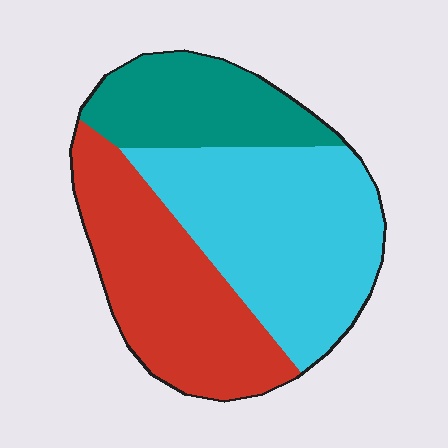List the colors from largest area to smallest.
From largest to smallest: cyan, red, teal.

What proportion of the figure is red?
Red covers roughly 35% of the figure.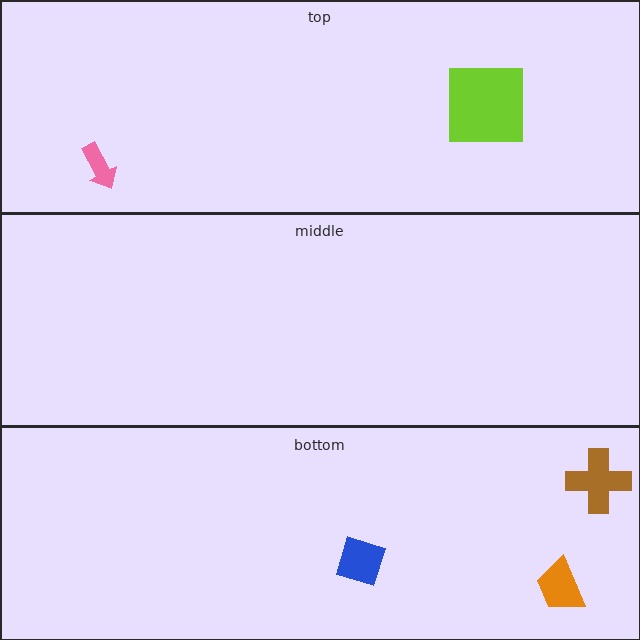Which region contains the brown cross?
The bottom region.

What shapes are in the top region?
The lime square, the pink arrow.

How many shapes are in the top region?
2.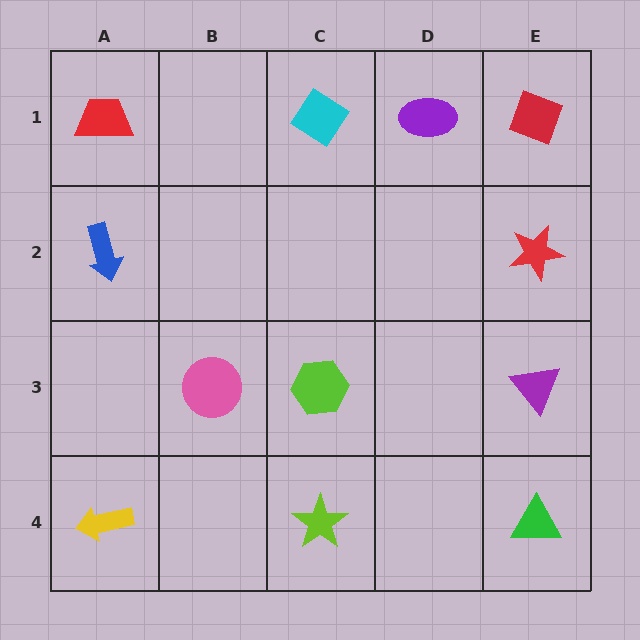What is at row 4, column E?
A green triangle.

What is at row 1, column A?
A red trapezoid.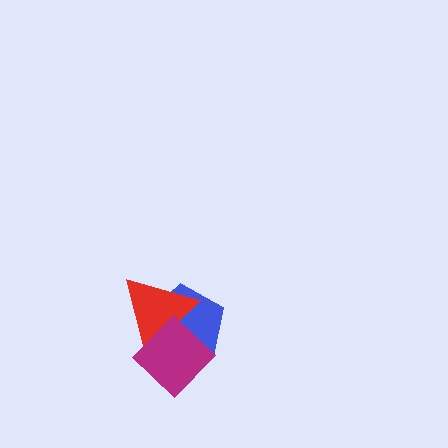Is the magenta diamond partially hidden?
No, no other shape covers it.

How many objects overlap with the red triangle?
2 objects overlap with the red triangle.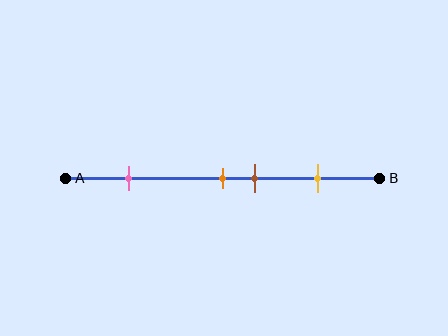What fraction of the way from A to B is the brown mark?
The brown mark is approximately 60% (0.6) of the way from A to B.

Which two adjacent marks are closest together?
The orange and brown marks are the closest adjacent pair.